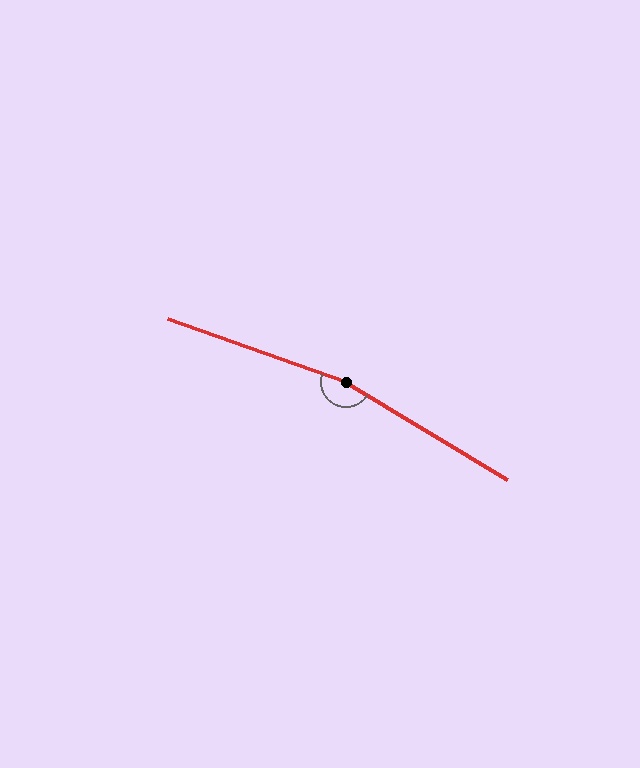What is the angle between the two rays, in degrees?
Approximately 168 degrees.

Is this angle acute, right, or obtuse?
It is obtuse.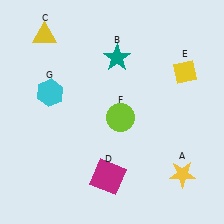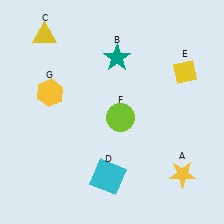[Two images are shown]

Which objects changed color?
D changed from magenta to cyan. G changed from cyan to yellow.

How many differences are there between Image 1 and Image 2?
There are 2 differences between the two images.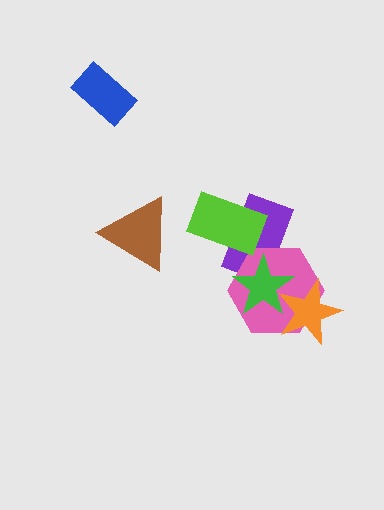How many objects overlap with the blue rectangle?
0 objects overlap with the blue rectangle.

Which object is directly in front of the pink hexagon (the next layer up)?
The orange star is directly in front of the pink hexagon.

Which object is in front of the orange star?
The green star is in front of the orange star.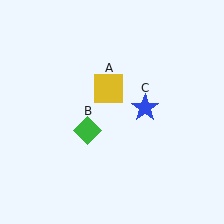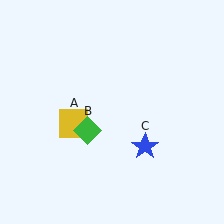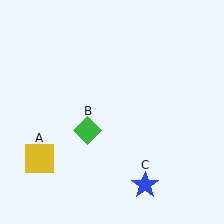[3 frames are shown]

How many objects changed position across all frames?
2 objects changed position: yellow square (object A), blue star (object C).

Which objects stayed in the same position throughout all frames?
Green diamond (object B) remained stationary.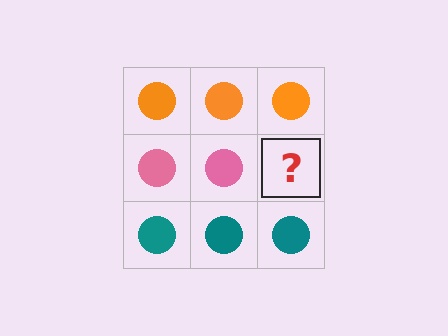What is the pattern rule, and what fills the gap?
The rule is that each row has a consistent color. The gap should be filled with a pink circle.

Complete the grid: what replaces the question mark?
The question mark should be replaced with a pink circle.